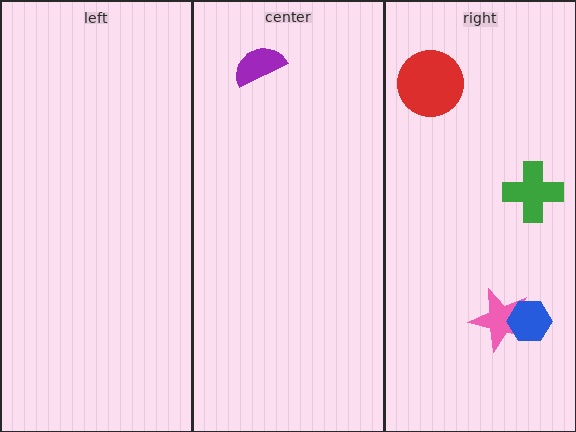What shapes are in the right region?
The green cross, the pink star, the red circle, the blue hexagon.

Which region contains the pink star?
The right region.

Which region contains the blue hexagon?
The right region.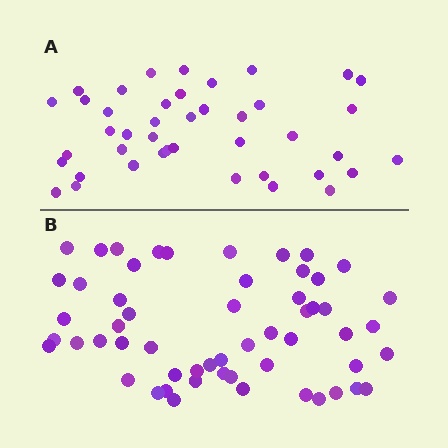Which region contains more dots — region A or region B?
Region B (the bottom region) has more dots.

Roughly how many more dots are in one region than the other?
Region B has approximately 15 more dots than region A.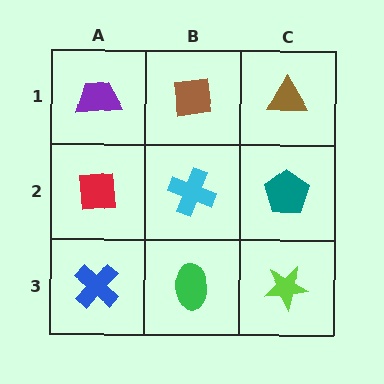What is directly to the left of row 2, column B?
A red square.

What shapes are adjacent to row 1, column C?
A teal pentagon (row 2, column C), a brown square (row 1, column B).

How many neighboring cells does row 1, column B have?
3.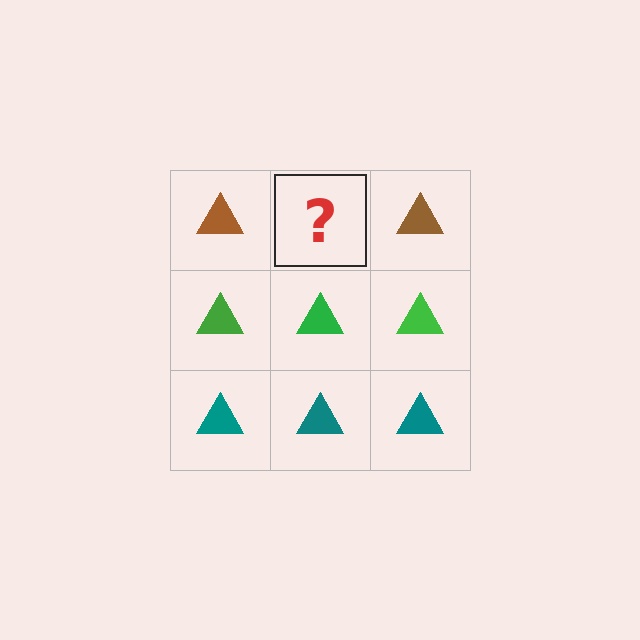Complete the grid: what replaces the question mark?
The question mark should be replaced with a brown triangle.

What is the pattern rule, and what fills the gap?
The rule is that each row has a consistent color. The gap should be filled with a brown triangle.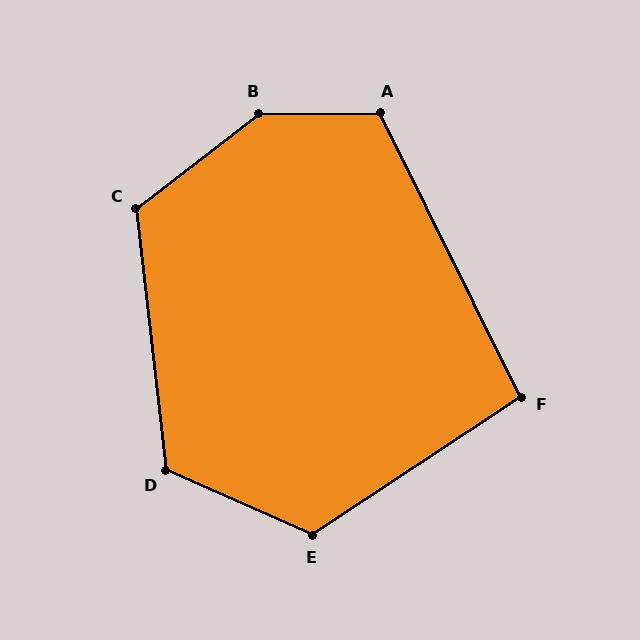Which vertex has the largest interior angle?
B, at approximately 142 degrees.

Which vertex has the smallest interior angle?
F, at approximately 97 degrees.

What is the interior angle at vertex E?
Approximately 123 degrees (obtuse).